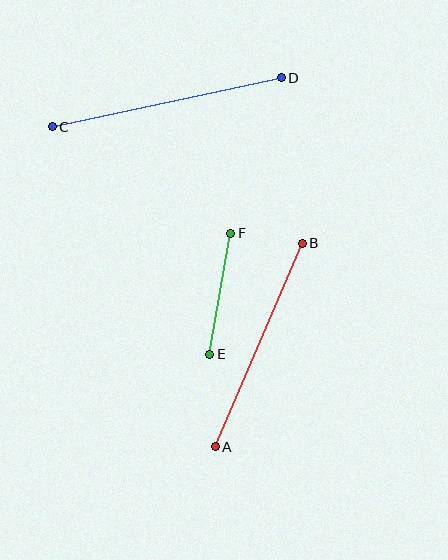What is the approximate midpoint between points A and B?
The midpoint is at approximately (259, 345) pixels.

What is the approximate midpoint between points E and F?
The midpoint is at approximately (220, 294) pixels.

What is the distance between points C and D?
The distance is approximately 234 pixels.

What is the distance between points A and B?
The distance is approximately 221 pixels.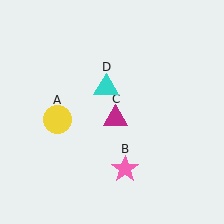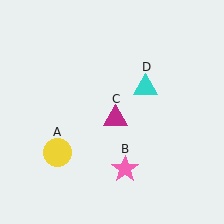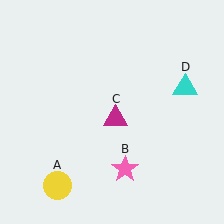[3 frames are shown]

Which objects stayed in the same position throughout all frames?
Pink star (object B) and magenta triangle (object C) remained stationary.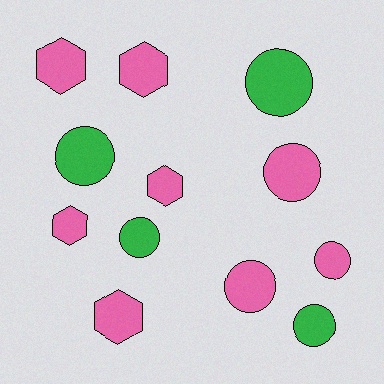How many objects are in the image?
There are 12 objects.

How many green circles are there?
There are 4 green circles.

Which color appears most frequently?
Pink, with 8 objects.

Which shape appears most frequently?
Circle, with 7 objects.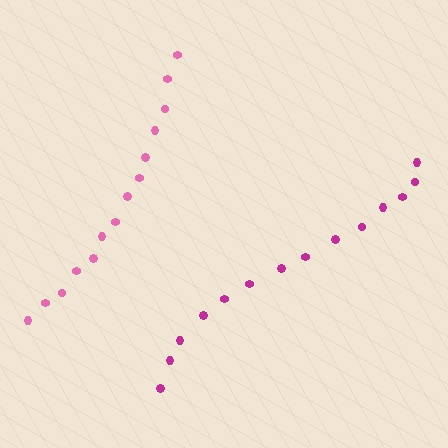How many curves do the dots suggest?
There are 2 distinct paths.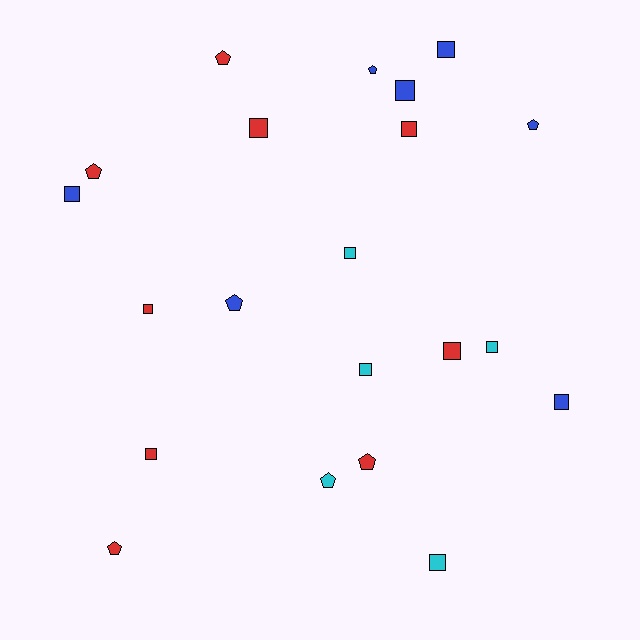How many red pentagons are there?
There are 4 red pentagons.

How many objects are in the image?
There are 21 objects.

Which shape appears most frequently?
Square, with 13 objects.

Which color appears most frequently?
Red, with 9 objects.